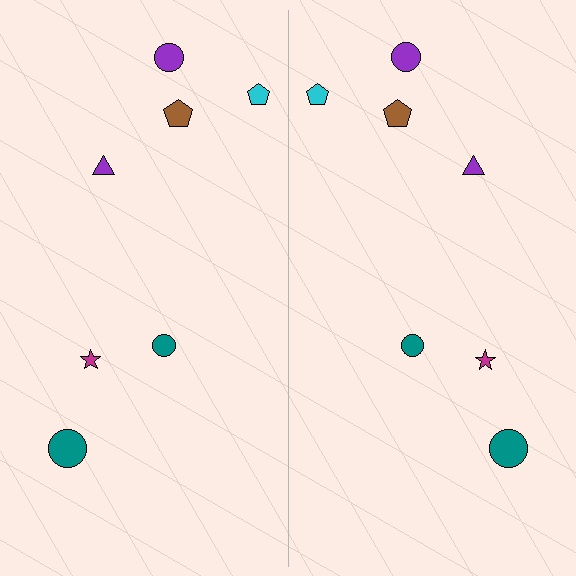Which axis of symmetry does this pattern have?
The pattern has a vertical axis of symmetry running through the center of the image.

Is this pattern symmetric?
Yes, this pattern has bilateral (reflection) symmetry.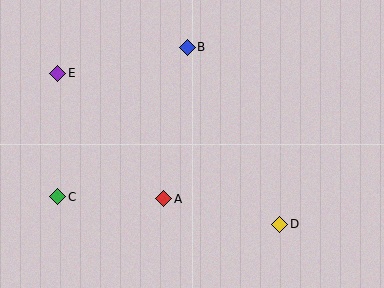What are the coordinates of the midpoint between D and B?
The midpoint between D and B is at (233, 136).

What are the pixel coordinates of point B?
Point B is at (187, 47).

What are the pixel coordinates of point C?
Point C is at (58, 197).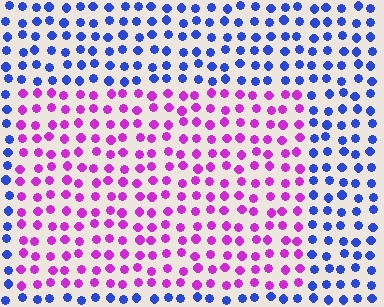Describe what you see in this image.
The image is filled with small blue elements in a uniform arrangement. A rectangle-shaped region is visible where the elements are tinted to a slightly different hue, forming a subtle color boundary.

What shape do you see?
I see a rectangle.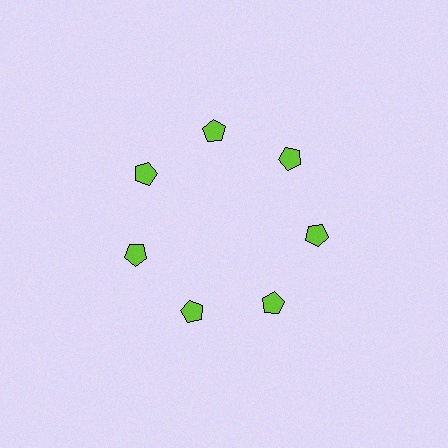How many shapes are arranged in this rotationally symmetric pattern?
There are 7 shapes, arranged in 7 groups of 1.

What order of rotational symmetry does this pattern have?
This pattern has 7-fold rotational symmetry.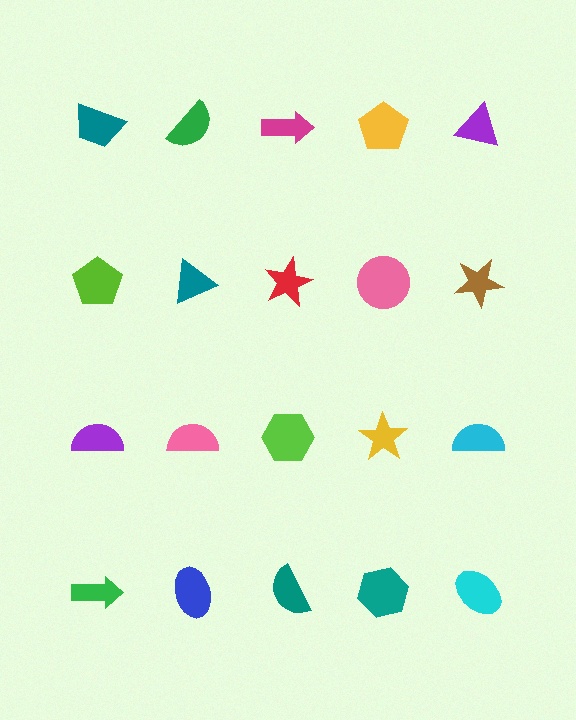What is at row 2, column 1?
A lime pentagon.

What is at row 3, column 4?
A yellow star.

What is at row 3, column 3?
A lime hexagon.